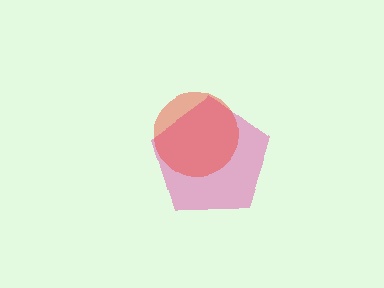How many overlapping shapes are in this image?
There are 2 overlapping shapes in the image.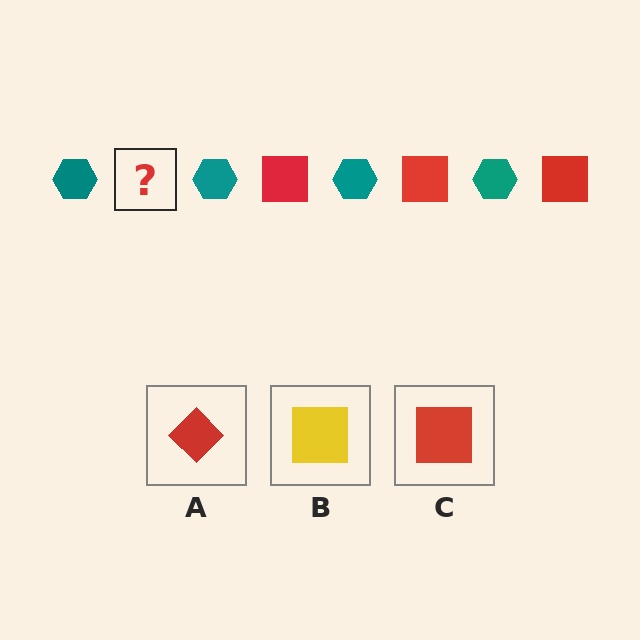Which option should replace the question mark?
Option C.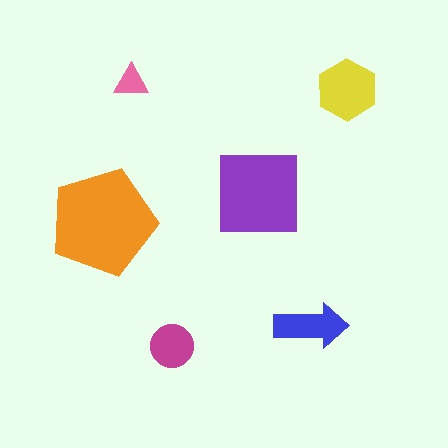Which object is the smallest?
The pink triangle.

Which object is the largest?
The orange pentagon.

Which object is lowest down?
The magenta circle is bottommost.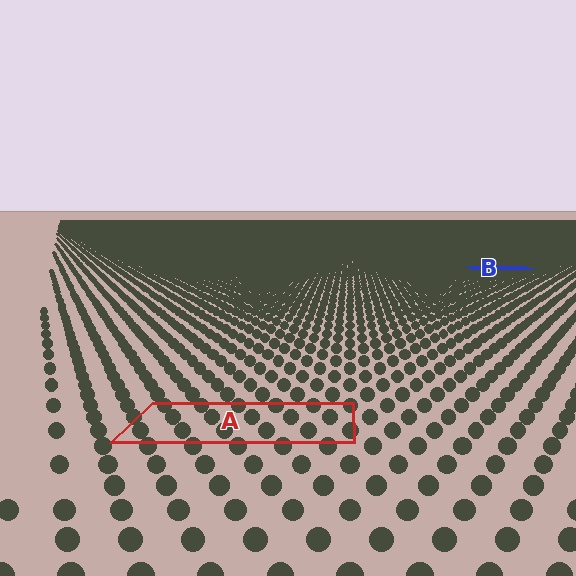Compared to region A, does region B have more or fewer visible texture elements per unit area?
Region B has more texture elements per unit area — they are packed more densely because it is farther away.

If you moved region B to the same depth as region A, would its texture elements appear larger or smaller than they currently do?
They would appear larger. At a closer depth, the same texture elements are projected at a bigger on-screen size.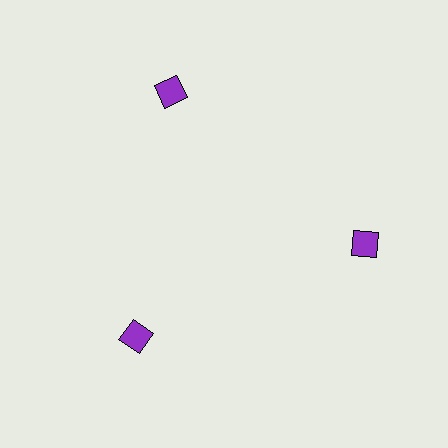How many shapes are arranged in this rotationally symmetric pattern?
There are 3 shapes, arranged in 3 groups of 1.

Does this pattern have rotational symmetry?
Yes, this pattern has 3-fold rotational symmetry. It looks the same after rotating 120 degrees around the center.